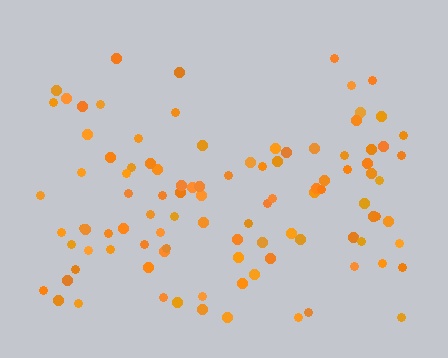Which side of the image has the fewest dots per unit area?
The top.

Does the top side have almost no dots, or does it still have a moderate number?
Still a moderate number, just noticeably fewer than the bottom.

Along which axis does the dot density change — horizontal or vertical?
Vertical.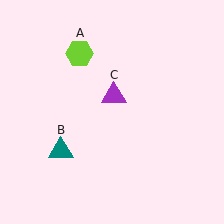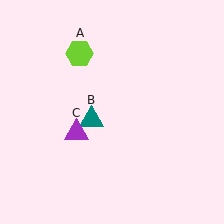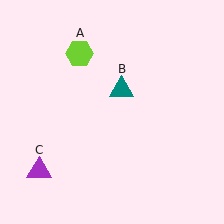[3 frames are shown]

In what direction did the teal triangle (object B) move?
The teal triangle (object B) moved up and to the right.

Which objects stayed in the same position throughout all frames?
Lime hexagon (object A) remained stationary.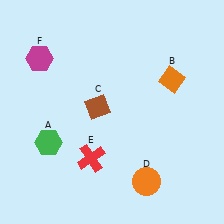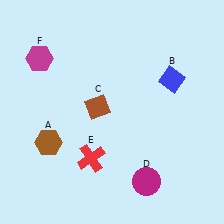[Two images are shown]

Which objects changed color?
A changed from green to brown. B changed from orange to blue. D changed from orange to magenta.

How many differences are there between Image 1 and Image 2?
There are 3 differences between the two images.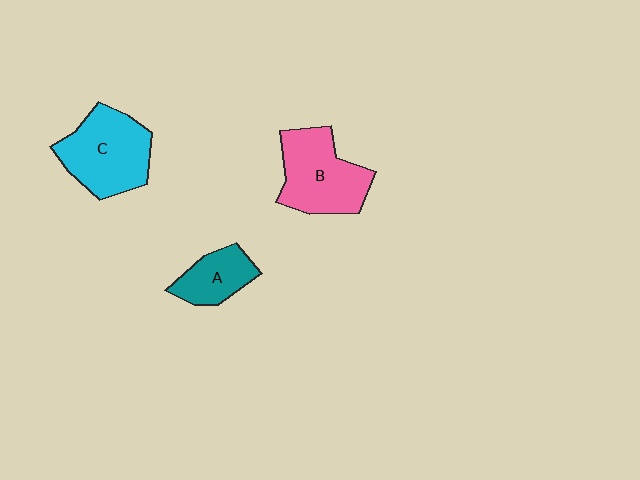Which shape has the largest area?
Shape C (cyan).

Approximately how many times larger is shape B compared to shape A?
Approximately 1.8 times.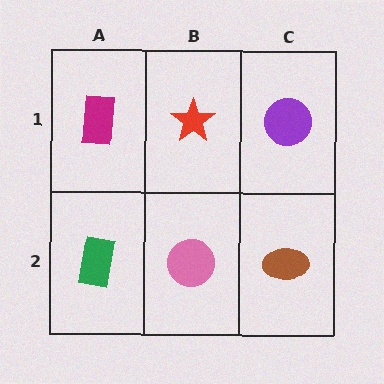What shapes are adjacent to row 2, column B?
A red star (row 1, column B), a green rectangle (row 2, column A), a brown ellipse (row 2, column C).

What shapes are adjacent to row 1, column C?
A brown ellipse (row 2, column C), a red star (row 1, column B).